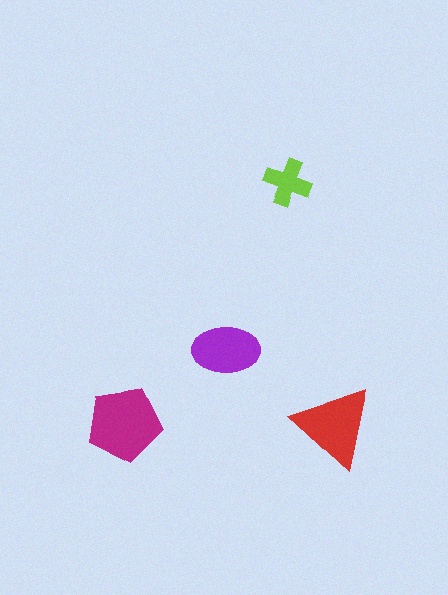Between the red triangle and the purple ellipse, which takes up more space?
The red triangle.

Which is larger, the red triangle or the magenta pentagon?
The magenta pentagon.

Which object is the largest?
The magenta pentagon.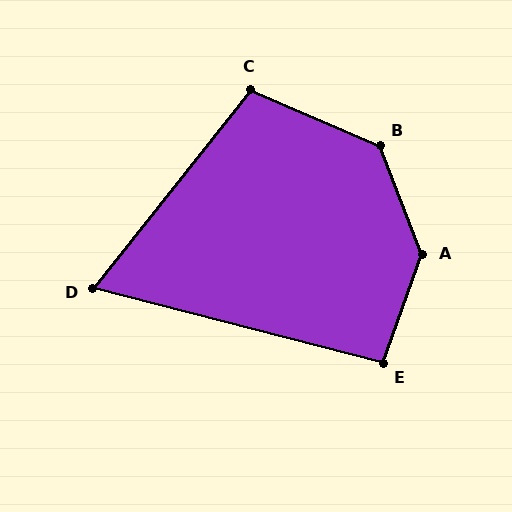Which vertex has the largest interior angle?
A, at approximately 139 degrees.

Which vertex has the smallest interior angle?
D, at approximately 66 degrees.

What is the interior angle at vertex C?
Approximately 105 degrees (obtuse).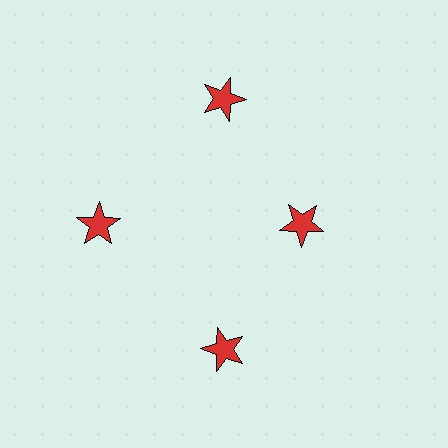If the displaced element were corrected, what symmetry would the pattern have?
It would have 4-fold rotational symmetry — the pattern would map onto itself every 90 degrees.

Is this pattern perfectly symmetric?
No. The 4 red stars are arranged in a ring, but one element near the 3 o'clock position is pulled inward toward the center, breaking the 4-fold rotational symmetry.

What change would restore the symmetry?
The symmetry would be restored by moving it outward, back onto the ring so that all 4 stars sit at equal angles and equal distance from the center.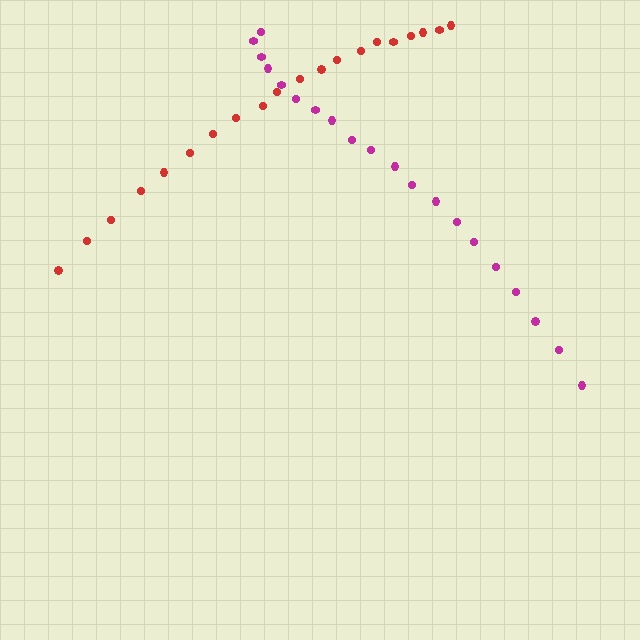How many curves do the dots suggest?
There are 2 distinct paths.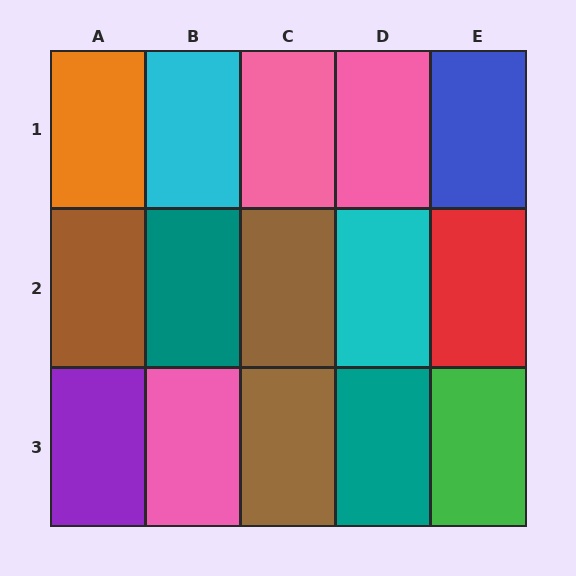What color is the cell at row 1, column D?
Pink.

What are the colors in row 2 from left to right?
Brown, teal, brown, cyan, red.